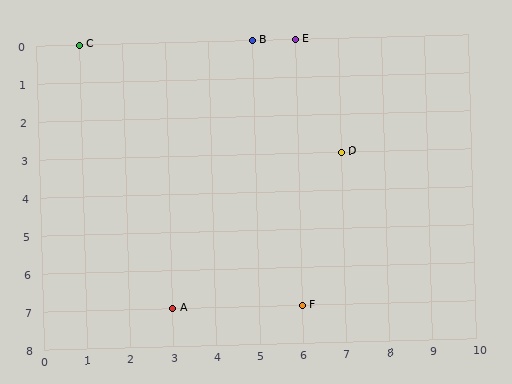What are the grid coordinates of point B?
Point B is at grid coordinates (5, 0).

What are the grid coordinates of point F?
Point F is at grid coordinates (6, 7).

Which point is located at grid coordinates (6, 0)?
Point E is at (6, 0).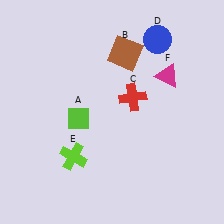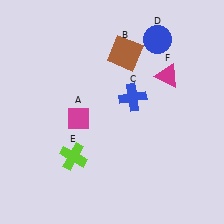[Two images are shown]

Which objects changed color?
A changed from lime to magenta. C changed from red to blue.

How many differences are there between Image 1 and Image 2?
There are 2 differences between the two images.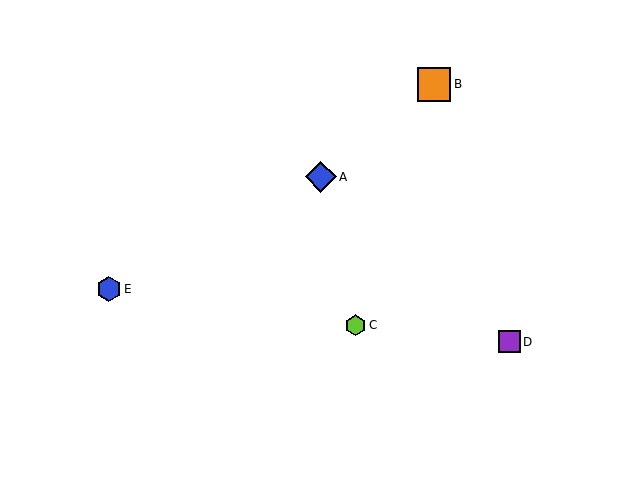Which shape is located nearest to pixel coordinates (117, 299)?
The blue hexagon (labeled E) at (109, 289) is nearest to that location.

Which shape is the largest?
The orange square (labeled B) is the largest.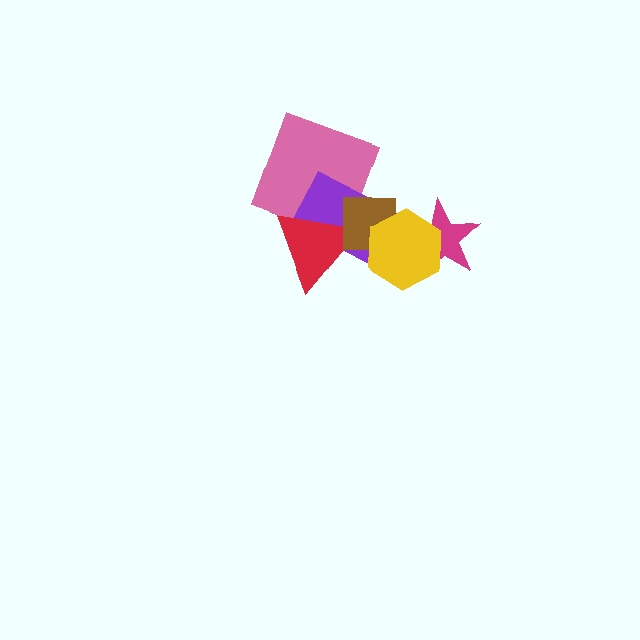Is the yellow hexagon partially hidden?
No, no other shape covers it.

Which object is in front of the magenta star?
The yellow hexagon is in front of the magenta star.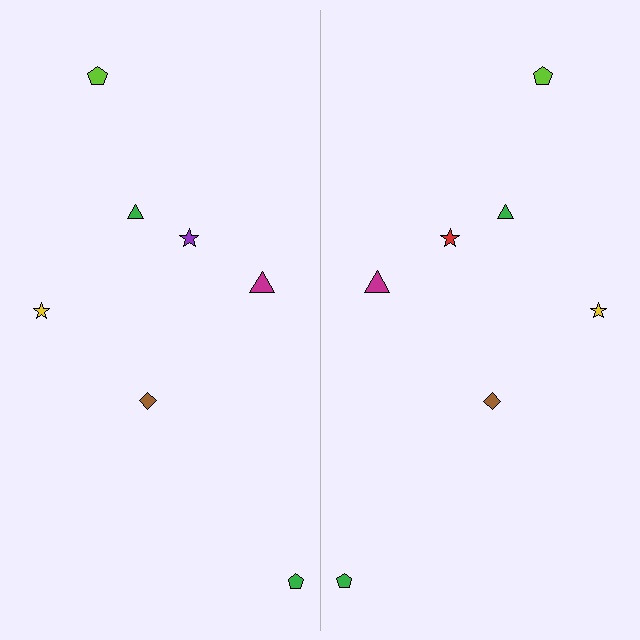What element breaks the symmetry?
The red star on the right side breaks the symmetry — its mirror counterpart is purple.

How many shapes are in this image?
There are 14 shapes in this image.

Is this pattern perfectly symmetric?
No, the pattern is not perfectly symmetric. The red star on the right side breaks the symmetry — its mirror counterpart is purple.